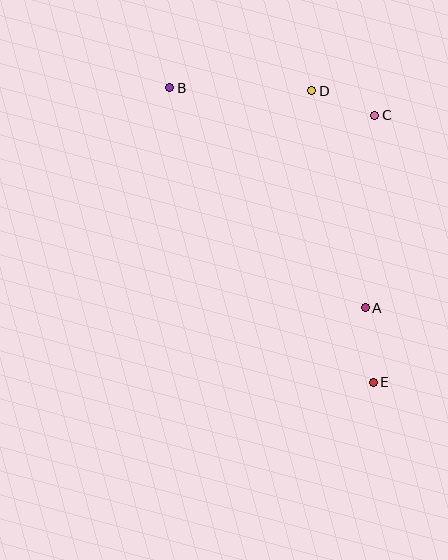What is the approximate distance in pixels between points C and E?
The distance between C and E is approximately 267 pixels.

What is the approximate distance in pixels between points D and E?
The distance between D and E is approximately 298 pixels.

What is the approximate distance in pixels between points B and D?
The distance between B and D is approximately 142 pixels.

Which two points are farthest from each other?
Points B and E are farthest from each other.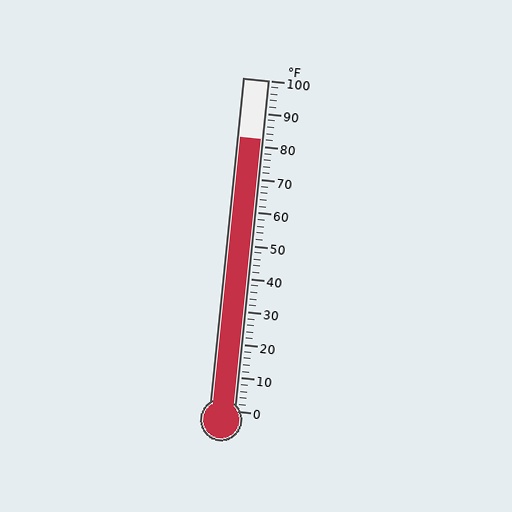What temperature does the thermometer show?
The thermometer shows approximately 82°F.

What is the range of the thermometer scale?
The thermometer scale ranges from 0°F to 100°F.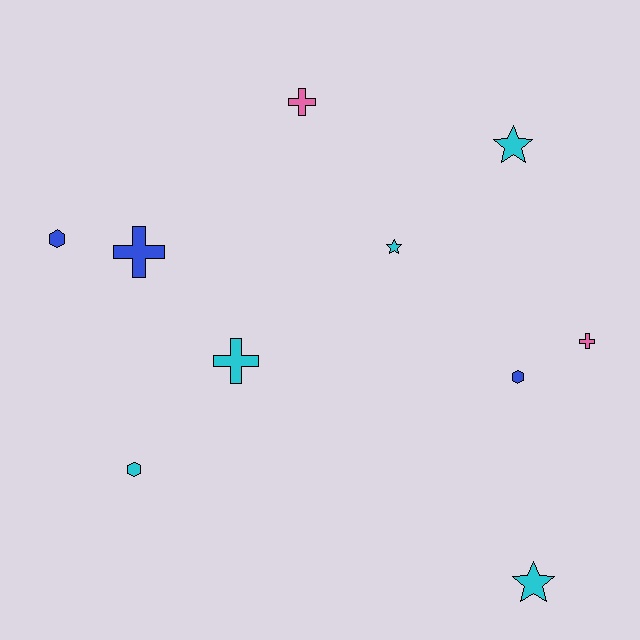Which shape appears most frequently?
Cross, with 4 objects.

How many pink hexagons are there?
There are no pink hexagons.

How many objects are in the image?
There are 10 objects.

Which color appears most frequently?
Cyan, with 5 objects.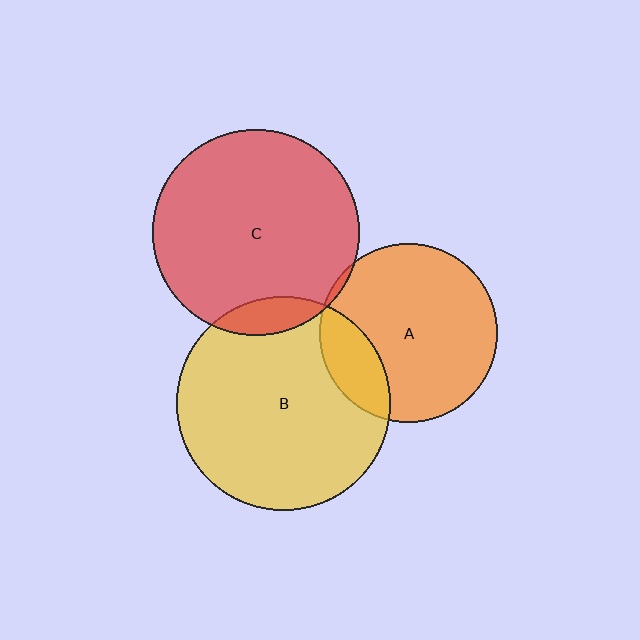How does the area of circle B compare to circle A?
Approximately 1.4 times.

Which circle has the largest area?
Circle B (yellow).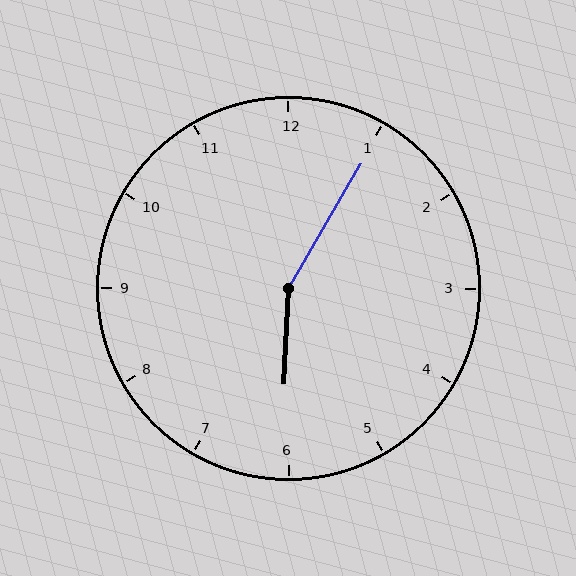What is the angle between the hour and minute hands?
Approximately 152 degrees.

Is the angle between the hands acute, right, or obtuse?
It is obtuse.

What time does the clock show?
6:05.